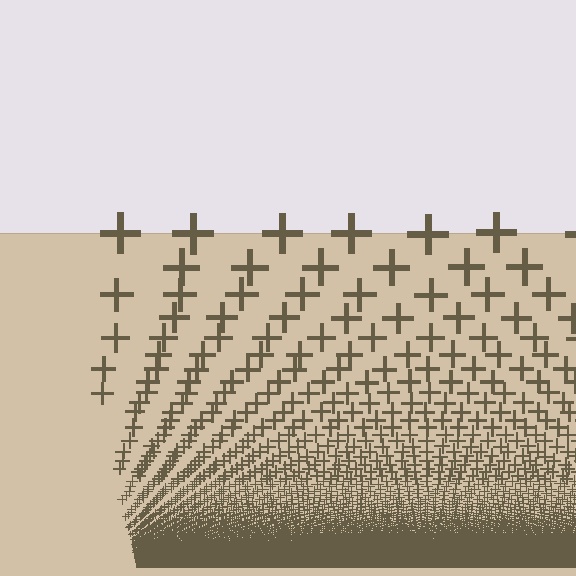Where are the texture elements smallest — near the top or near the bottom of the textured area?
Near the bottom.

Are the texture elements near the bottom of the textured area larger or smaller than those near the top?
Smaller. The gradient is inverted — elements near the bottom are smaller and denser.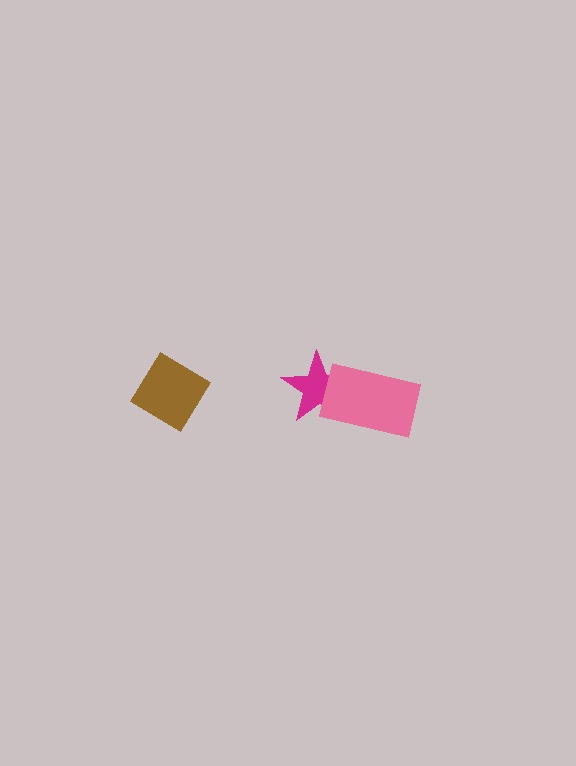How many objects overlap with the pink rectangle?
1 object overlaps with the pink rectangle.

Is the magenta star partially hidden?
Yes, it is partially covered by another shape.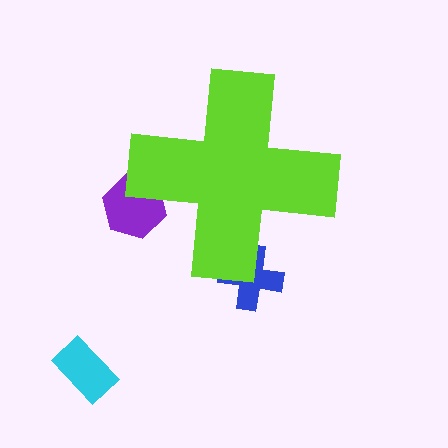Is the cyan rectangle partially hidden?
No, the cyan rectangle is fully visible.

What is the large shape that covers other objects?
A lime cross.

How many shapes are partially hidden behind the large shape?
2 shapes are partially hidden.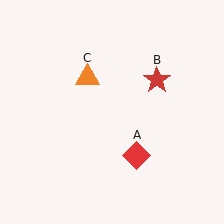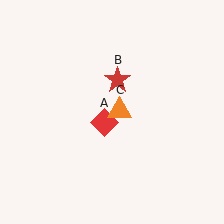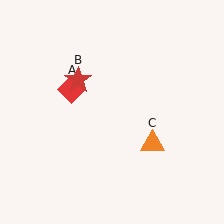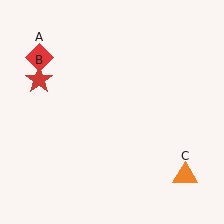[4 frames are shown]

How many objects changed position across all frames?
3 objects changed position: red diamond (object A), red star (object B), orange triangle (object C).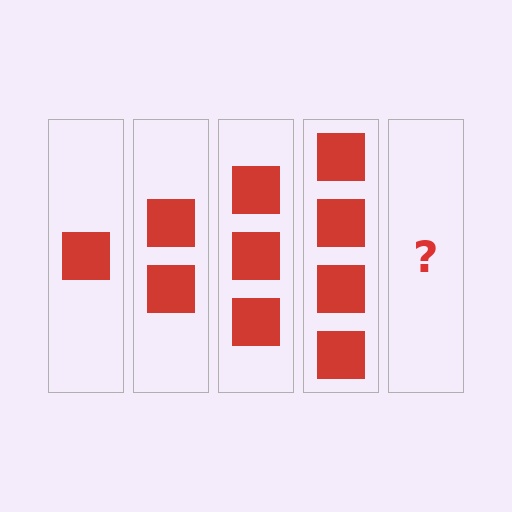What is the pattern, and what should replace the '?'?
The pattern is that each step adds one more square. The '?' should be 5 squares.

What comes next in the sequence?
The next element should be 5 squares.